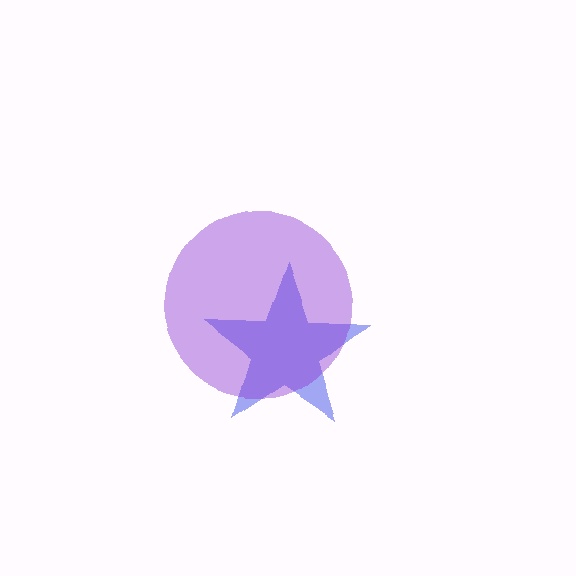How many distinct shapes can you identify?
There are 2 distinct shapes: a blue star, a purple circle.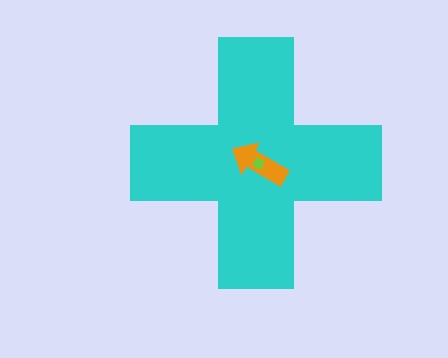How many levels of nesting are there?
3.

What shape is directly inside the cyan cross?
The orange arrow.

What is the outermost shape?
The cyan cross.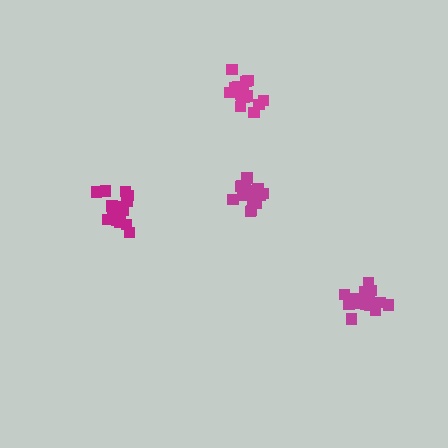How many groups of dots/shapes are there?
There are 4 groups.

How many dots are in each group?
Group 1: 16 dots, Group 2: 17 dots, Group 3: 19 dots, Group 4: 17 dots (69 total).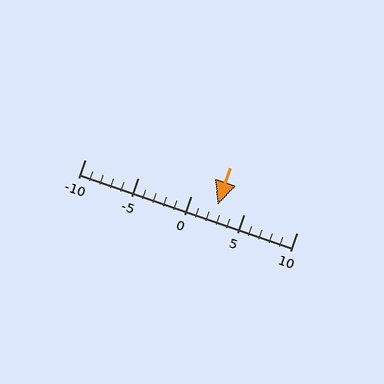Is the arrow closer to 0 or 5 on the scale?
The arrow is closer to 5.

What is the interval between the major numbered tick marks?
The major tick marks are spaced 5 units apart.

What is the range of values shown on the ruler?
The ruler shows values from -10 to 10.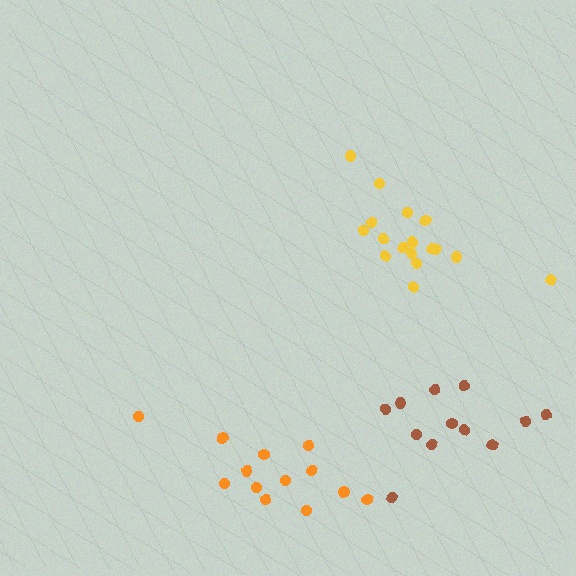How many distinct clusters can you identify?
There are 3 distinct clusters.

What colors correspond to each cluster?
The clusters are colored: yellow, orange, brown.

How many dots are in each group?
Group 1: 17 dots, Group 2: 13 dots, Group 3: 12 dots (42 total).